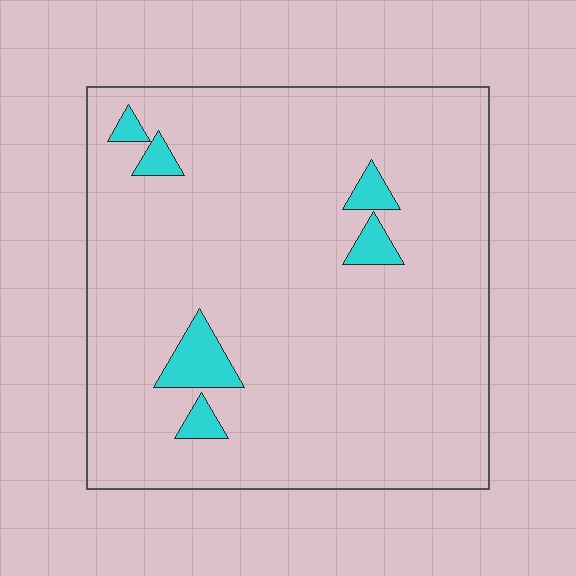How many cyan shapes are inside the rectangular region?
6.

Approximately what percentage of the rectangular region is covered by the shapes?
Approximately 5%.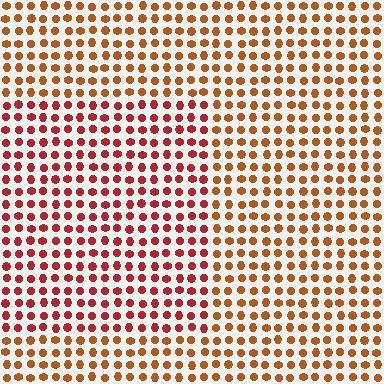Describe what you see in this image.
The image is filled with small brown elements in a uniform arrangement. A rectangle-shaped region is visible where the elements are tinted to a slightly different hue, forming a subtle color boundary.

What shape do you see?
I see a rectangle.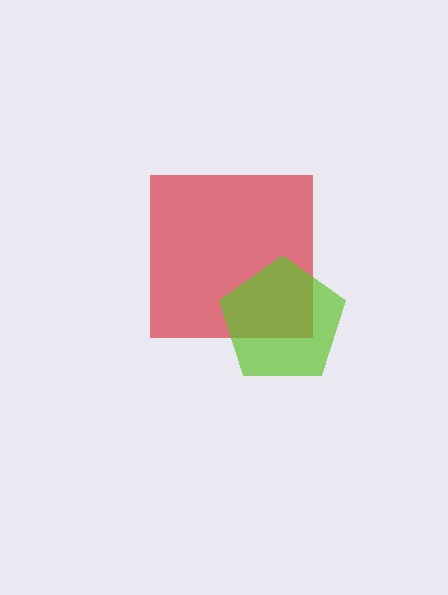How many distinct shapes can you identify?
There are 2 distinct shapes: a red square, a lime pentagon.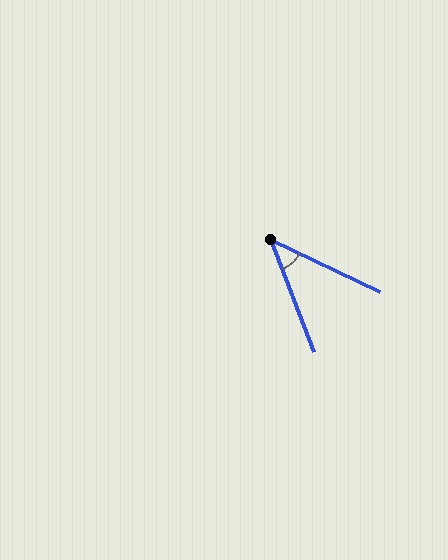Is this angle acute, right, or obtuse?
It is acute.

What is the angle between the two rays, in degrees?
Approximately 43 degrees.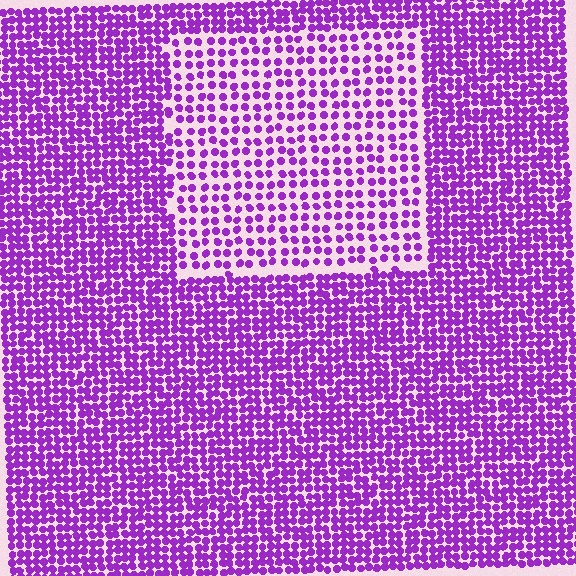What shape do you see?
I see a rectangle.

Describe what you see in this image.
The image contains small purple elements arranged at two different densities. A rectangle-shaped region is visible where the elements are less densely packed than the surrounding area.